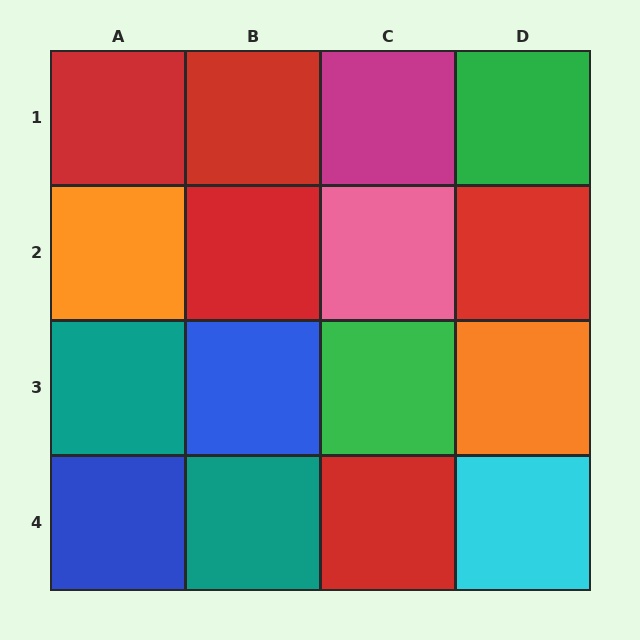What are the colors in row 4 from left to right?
Blue, teal, red, cyan.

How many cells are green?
2 cells are green.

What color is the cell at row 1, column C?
Magenta.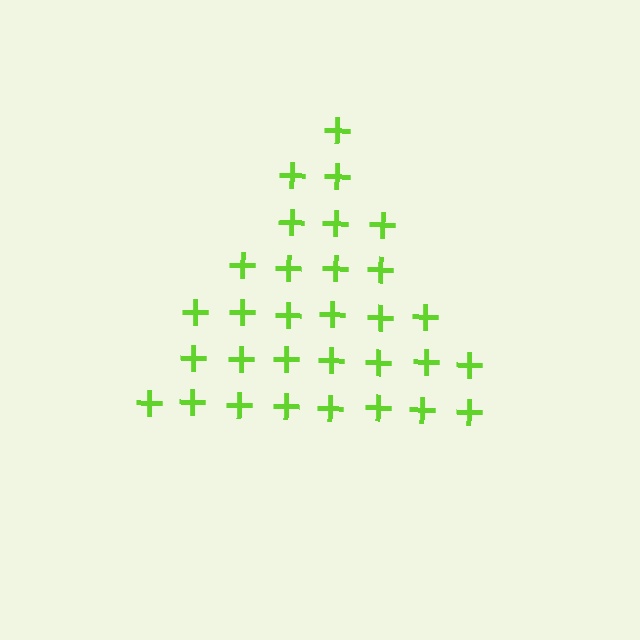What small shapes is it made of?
It is made of small plus signs.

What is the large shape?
The large shape is a triangle.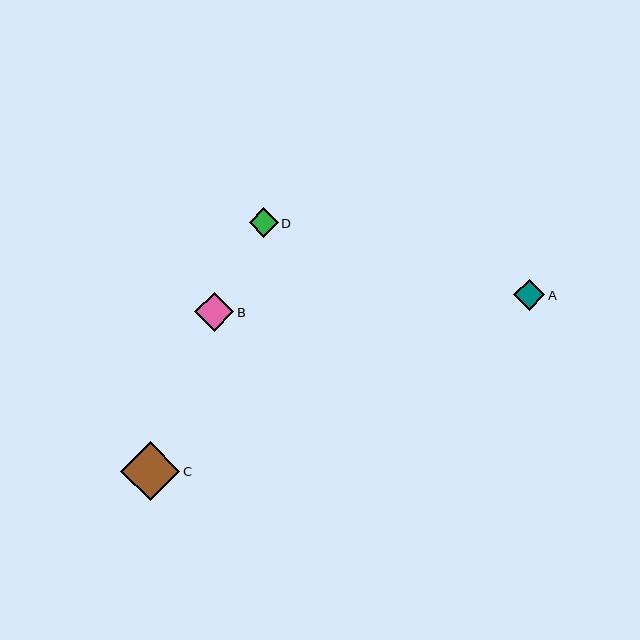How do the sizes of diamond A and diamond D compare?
Diamond A and diamond D are approximately the same size.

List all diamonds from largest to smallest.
From largest to smallest: C, B, A, D.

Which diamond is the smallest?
Diamond D is the smallest with a size of approximately 29 pixels.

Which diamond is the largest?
Diamond C is the largest with a size of approximately 59 pixels.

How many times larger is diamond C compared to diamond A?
Diamond C is approximately 1.9 times the size of diamond A.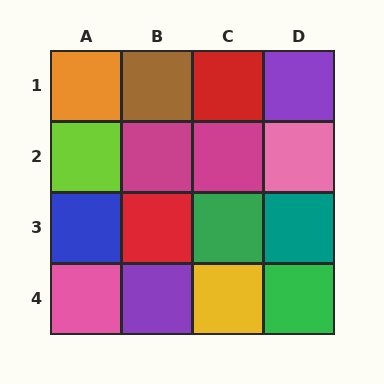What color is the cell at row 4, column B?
Purple.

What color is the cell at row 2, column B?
Magenta.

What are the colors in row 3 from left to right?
Blue, red, green, teal.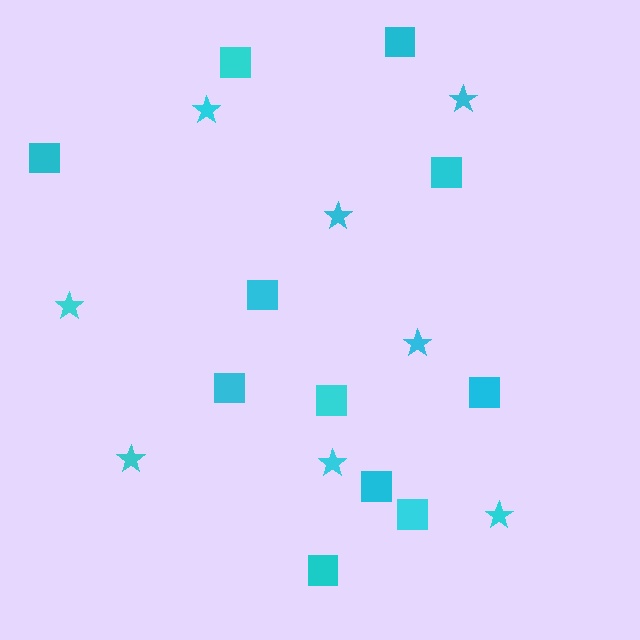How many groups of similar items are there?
There are 2 groups: one group of stars (8) and one group of squares (11).